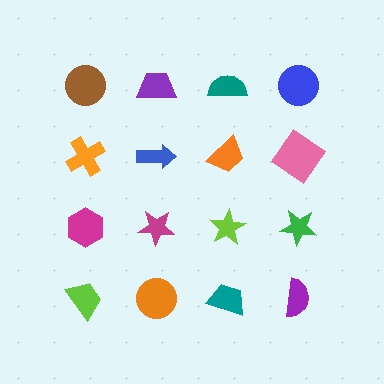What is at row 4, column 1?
A lime trapezoid.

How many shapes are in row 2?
4 shapes.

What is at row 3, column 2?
A magenta star.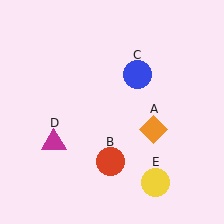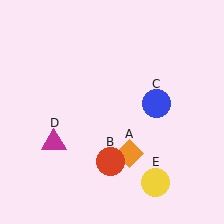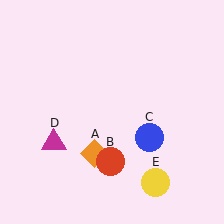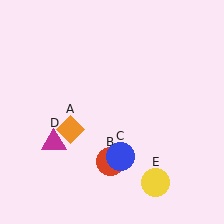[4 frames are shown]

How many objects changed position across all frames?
2 objects changed position: orange diamond (object A), blue circle (object C).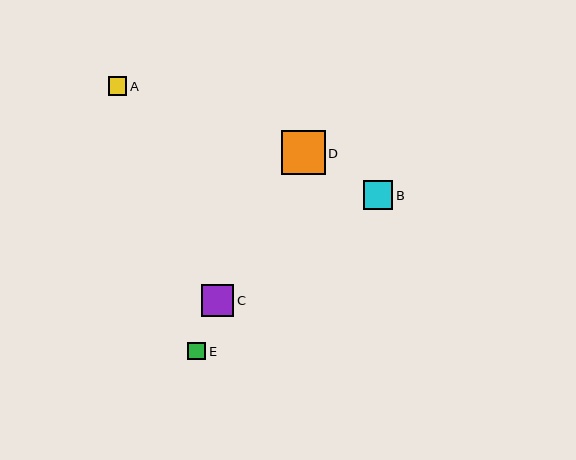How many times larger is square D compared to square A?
Square D is approximately 2.4 times the size of square A.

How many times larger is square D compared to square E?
Square D is approximately 2.5 times the size of square E.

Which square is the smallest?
Square E is the smallest with a size of approximately 18 pixels.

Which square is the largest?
Square D is the largest with a size of approximately 44 pixels.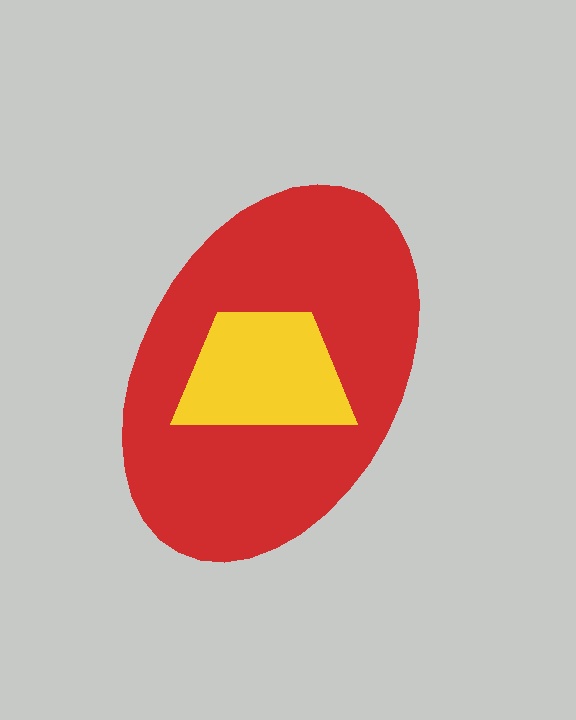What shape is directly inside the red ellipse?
The yellow trapezoid.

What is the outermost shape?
The red ellipse.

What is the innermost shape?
The yellow trapezoid.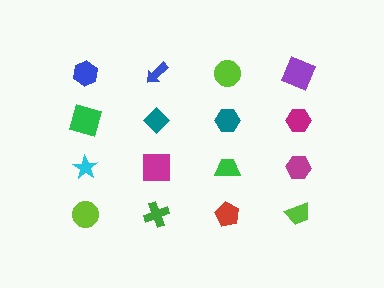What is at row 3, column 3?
A green trapezoid.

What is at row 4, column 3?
A red pentagon.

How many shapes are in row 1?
4 shapes.